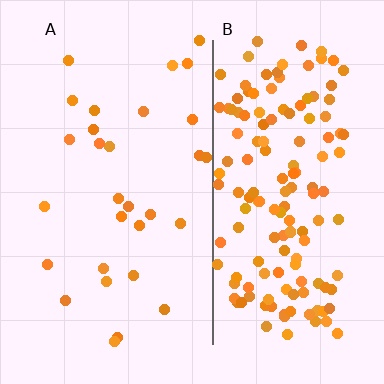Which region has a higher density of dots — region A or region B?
B (the right).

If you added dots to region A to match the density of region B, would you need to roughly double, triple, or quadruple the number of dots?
Approximately quadruple.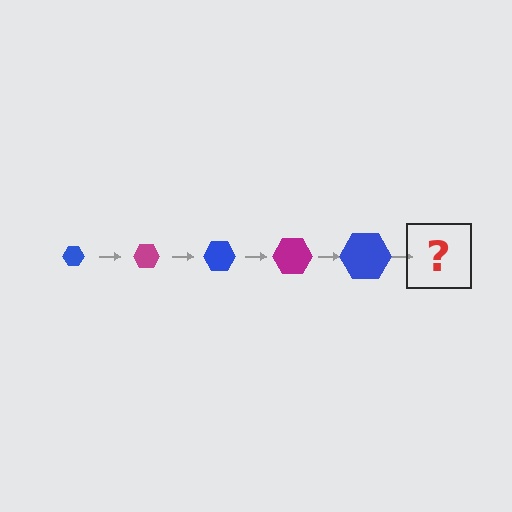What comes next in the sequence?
The next element should be a magenta hexagon, larger than the previous one.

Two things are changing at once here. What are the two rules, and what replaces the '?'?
The two rules are that the hexagon grows larger each step and the color cycles through blue and magenta. The '?' should be a magenta hexagon, larger than the previous one.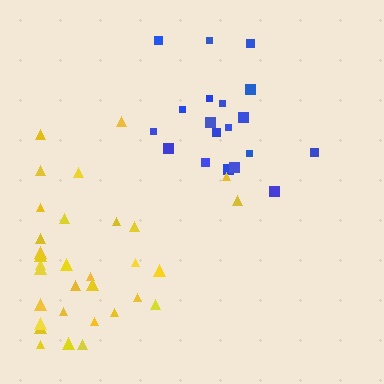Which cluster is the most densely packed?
Blue.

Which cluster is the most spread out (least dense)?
Yellow.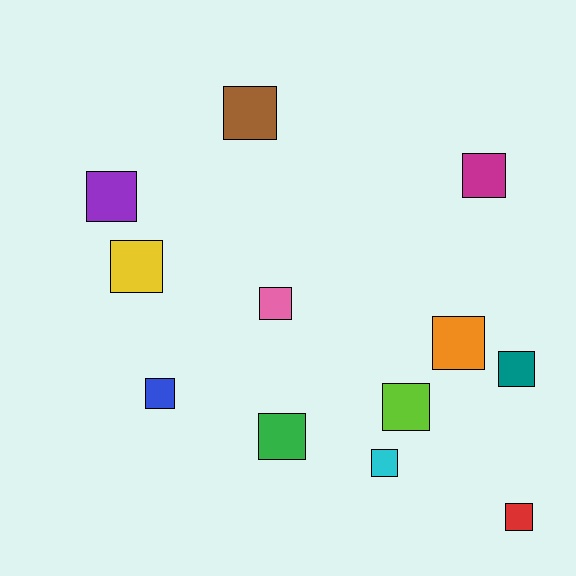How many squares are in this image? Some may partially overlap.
There are 12 squares.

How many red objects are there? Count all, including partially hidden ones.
There is 1 red object.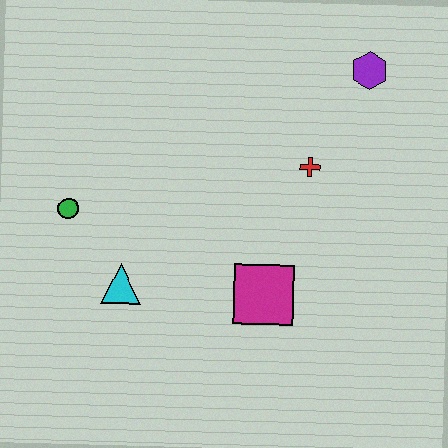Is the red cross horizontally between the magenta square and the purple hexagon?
Yes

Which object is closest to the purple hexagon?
The red cross is closest to the purple hexagon.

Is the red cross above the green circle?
Yes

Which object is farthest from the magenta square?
The purple hexagon is farthest from the magenta square.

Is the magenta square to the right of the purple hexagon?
No